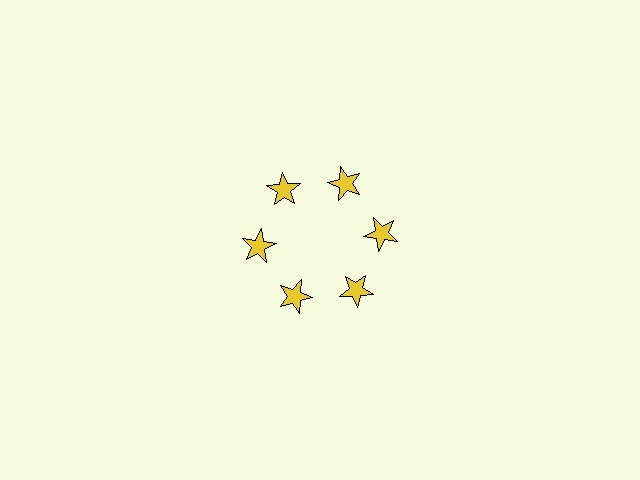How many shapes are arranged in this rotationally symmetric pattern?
There are 6 shapes, arranged in 6 groups of 1.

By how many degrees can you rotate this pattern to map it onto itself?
The pattern maps onto itself every 60 degrees of rotation.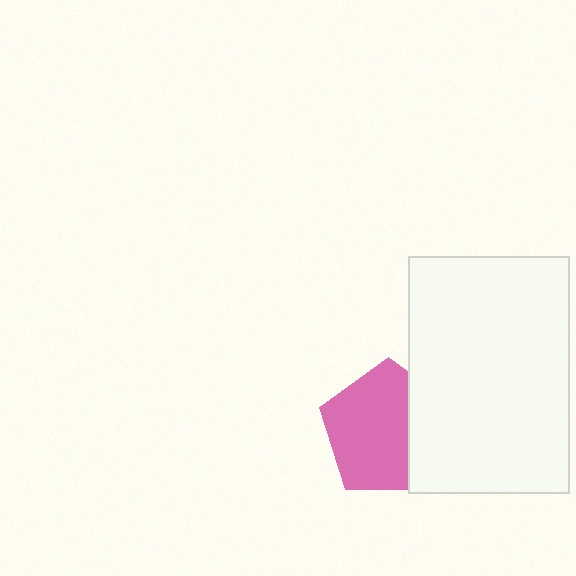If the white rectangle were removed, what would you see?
You would see the complete pink pentagon.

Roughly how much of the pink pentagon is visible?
Most of it is visible (roughly 69%).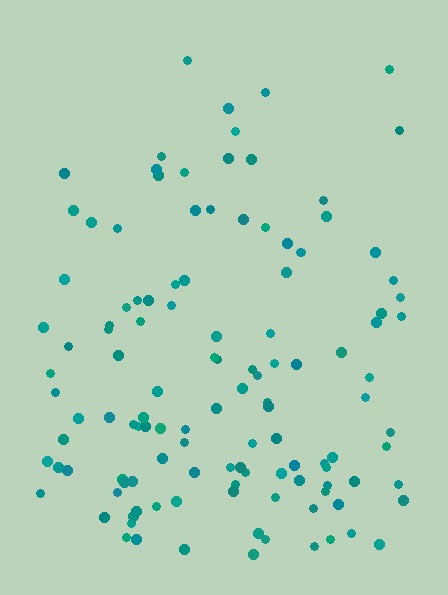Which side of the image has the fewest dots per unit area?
The top.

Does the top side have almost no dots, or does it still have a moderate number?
Still a moderate number, just noticeably fewer than the bottom.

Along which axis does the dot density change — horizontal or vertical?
Vertical.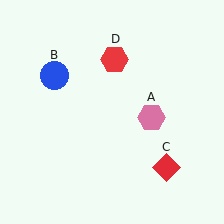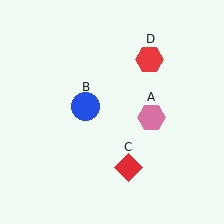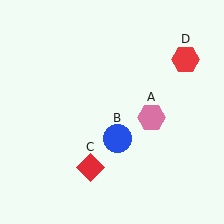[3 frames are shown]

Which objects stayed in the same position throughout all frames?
Pink hexagon (object A) remained stationary.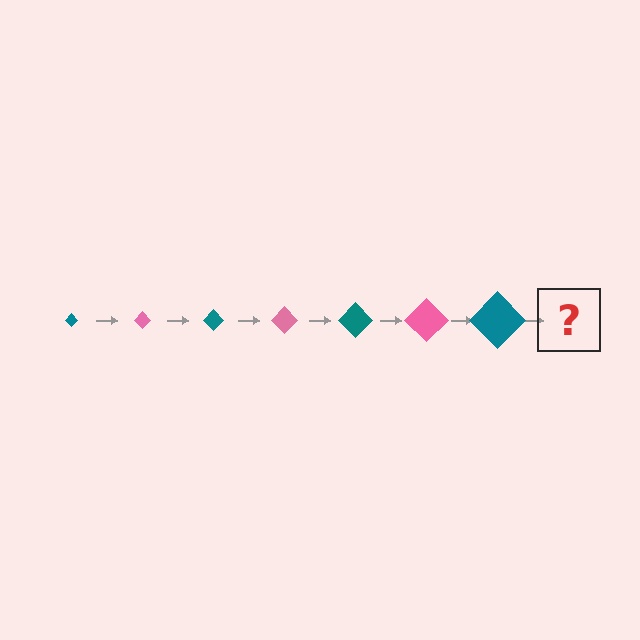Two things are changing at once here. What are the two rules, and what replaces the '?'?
The two rules are that the diamond grows larger each step and the color cycles through teal and pink. The '?' should be a pink diamond, larger than the previous one.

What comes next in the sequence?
The next element should be a pink diamond, larger than the previous one.